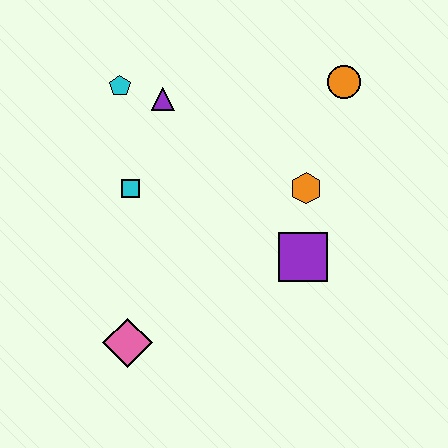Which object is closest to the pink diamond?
The cyan square is closest to the pink diamond.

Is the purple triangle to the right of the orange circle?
No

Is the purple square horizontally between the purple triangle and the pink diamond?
No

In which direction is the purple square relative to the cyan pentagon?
The purple square is to the right of the cyan pentagon.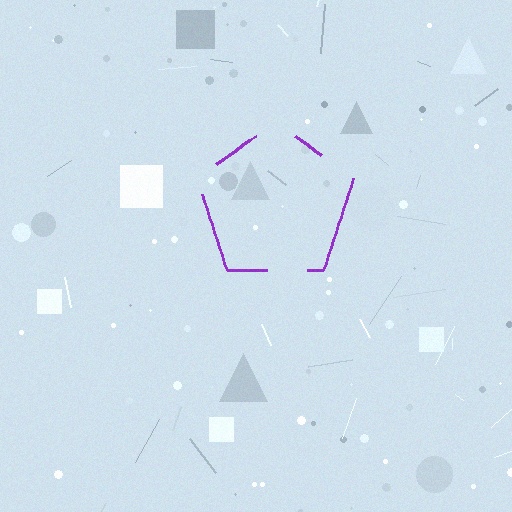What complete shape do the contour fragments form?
The contour fragments form a pentagon.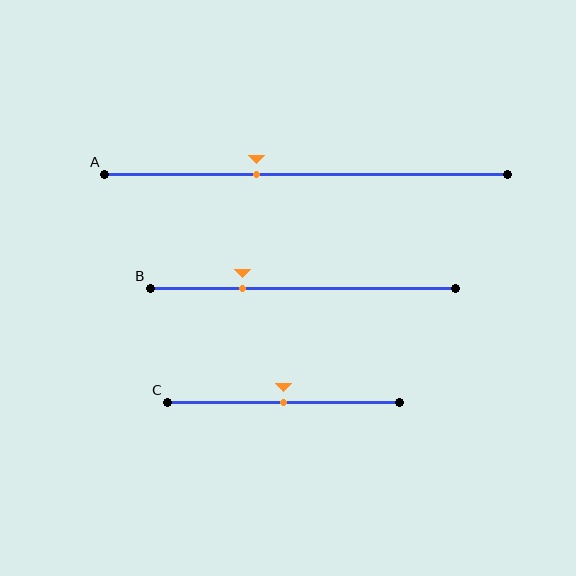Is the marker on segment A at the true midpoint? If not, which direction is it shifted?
No, the marker on segment A is shifted to the left by about 12% of the segment length.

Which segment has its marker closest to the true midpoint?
Segment C has its marker closest to the true midpoint.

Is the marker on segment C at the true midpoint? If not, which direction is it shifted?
Yes, the marker on segment C is at the true midpoint.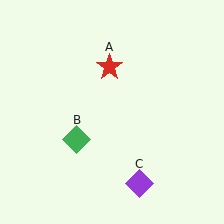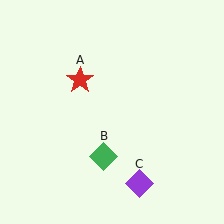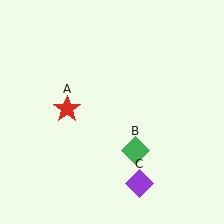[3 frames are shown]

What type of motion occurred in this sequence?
The red star (object A), green diamond (object B) rotated counterclockwise around the center of the scene.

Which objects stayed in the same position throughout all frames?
Purple diamond (object C) remained stationary.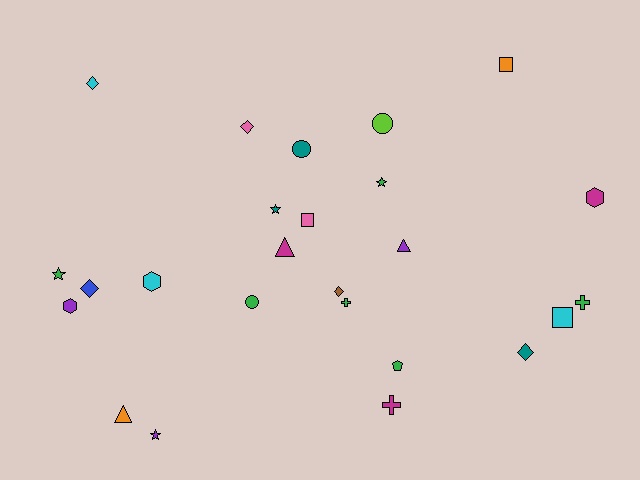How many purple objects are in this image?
There are 3 purple objects.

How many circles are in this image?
There are 3 circles.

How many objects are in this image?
There are 25 objects.